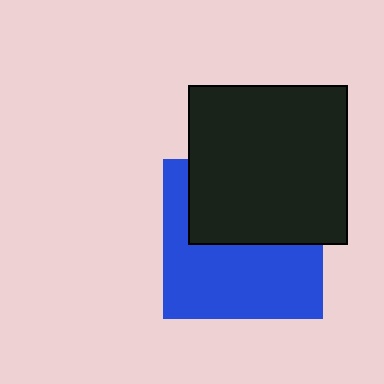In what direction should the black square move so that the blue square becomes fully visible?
The black square should move up. That is the shortest direction to clear the overlap and leave the blue square fully visible.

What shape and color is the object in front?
The object in front is a black square.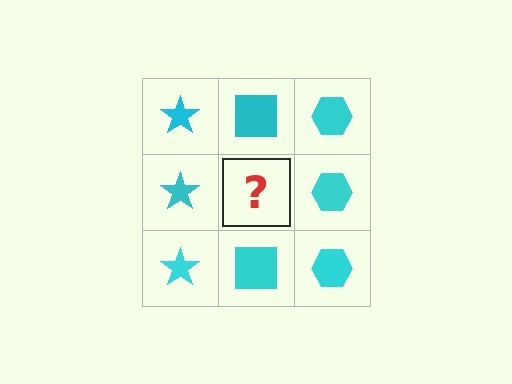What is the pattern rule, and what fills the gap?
The rule is that each column has a consistent shape. The gap should be filled with a cyan square.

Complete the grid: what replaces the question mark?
The question mark should be replaced with a cyan square.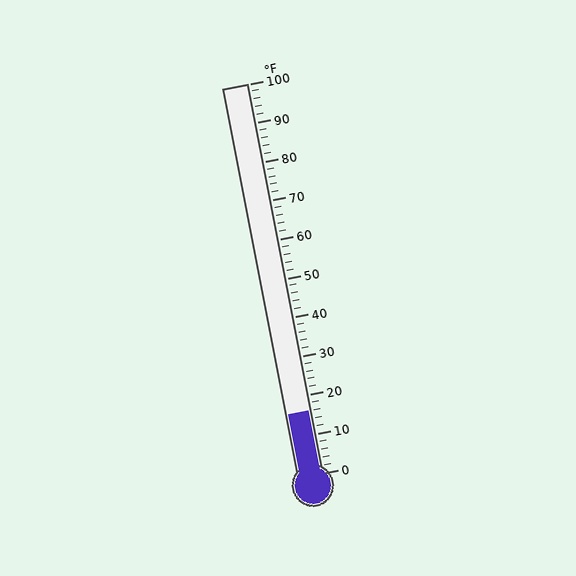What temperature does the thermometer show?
The thermometer shows approximately 16°F.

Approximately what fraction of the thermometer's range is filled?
The thermometer is filled to approximately 15% of its range.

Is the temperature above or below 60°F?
The temperature is below 60°F.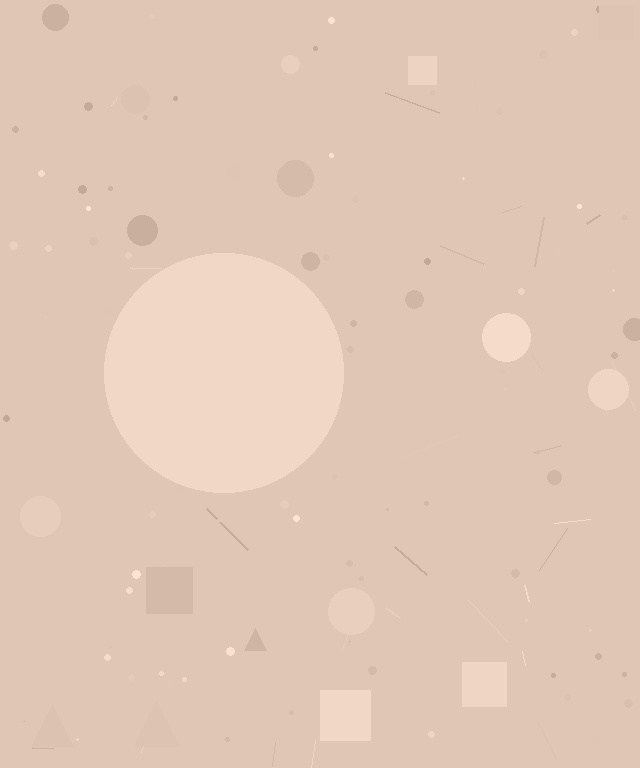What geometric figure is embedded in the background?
A circle is embedded in the background.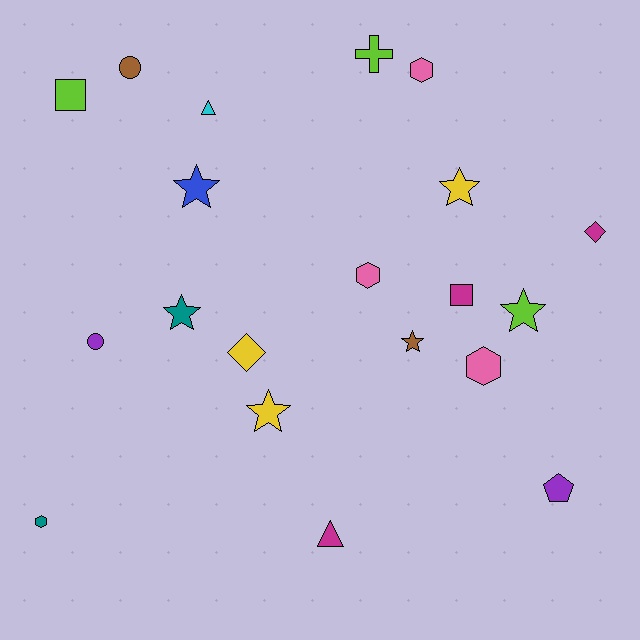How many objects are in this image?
There are 20 objects.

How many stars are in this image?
There are 6 stars.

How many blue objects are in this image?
There is 1 blue object.